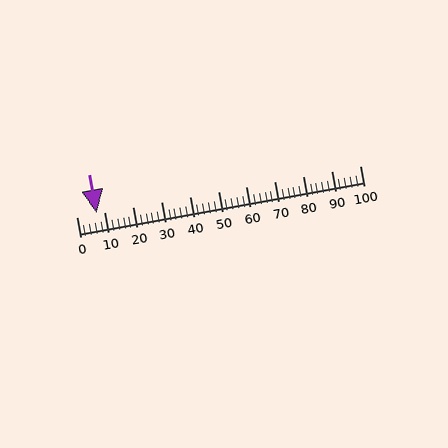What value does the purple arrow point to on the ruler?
The purple arrow points to approximately 7.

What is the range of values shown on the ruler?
The ruler shows values from 0 to 100.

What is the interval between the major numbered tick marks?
The major tick marks are spaced 10 units apart.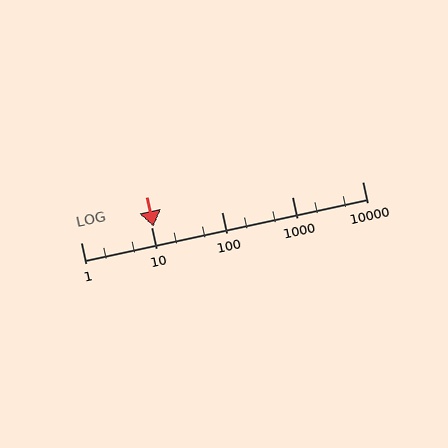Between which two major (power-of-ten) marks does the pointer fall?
The pointer is between 10 and 100.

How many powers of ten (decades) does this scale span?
The scale spans 4 decades, from 1 to 10000.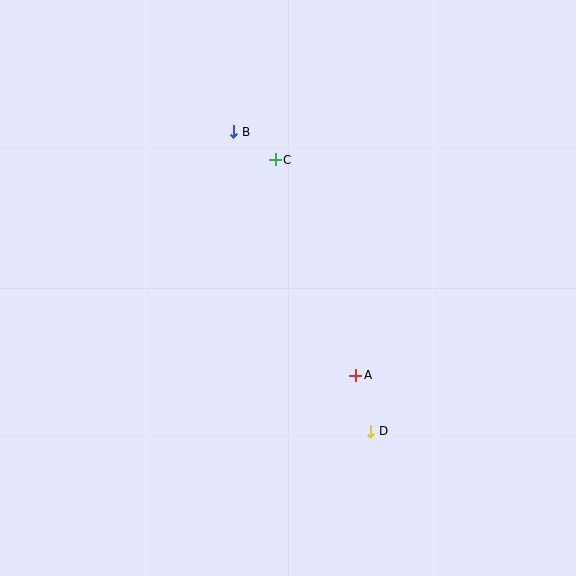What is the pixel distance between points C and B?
The distance between C and B is 50 pixels.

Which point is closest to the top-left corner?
Point B is closest to the top-left corner.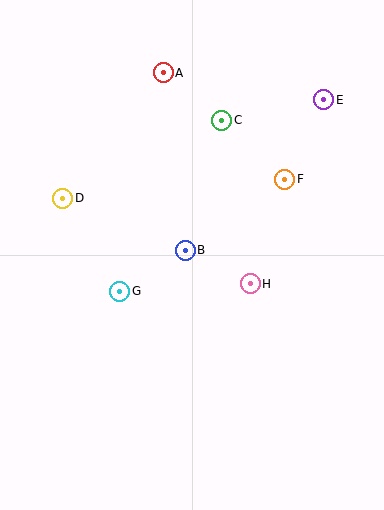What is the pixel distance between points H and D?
The distance between H and D is 206 pixels.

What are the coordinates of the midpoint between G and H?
The midpoint between G and H is at (185, 287).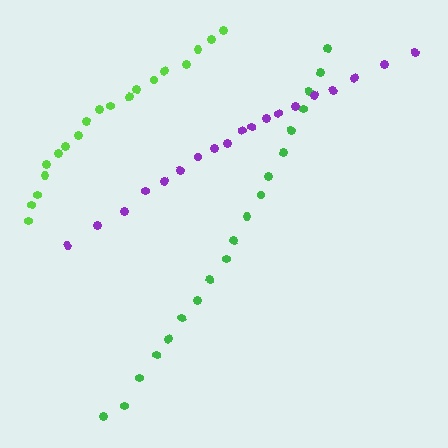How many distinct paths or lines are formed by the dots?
There are 3 distinct paths.